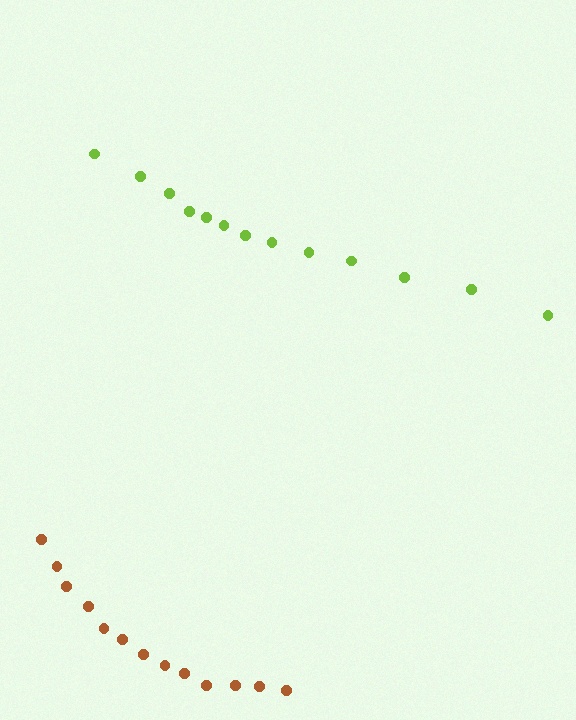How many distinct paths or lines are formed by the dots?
There are 2 distinct paths.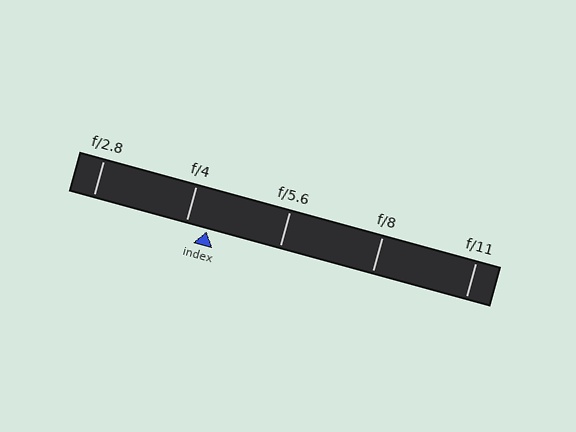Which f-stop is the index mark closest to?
The index mark is closest to f/4.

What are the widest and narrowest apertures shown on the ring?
The widest aperture shown is f/2.8 and the narrowest is f/11.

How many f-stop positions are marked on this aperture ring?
There are 5 f-stop positions marked.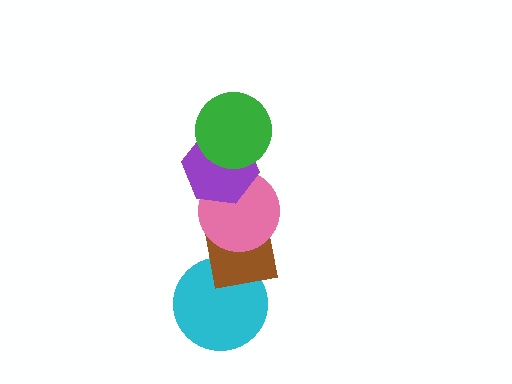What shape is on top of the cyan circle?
The brown square is on top of the cyan circle.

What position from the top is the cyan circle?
The cyan circle is 5th from the top.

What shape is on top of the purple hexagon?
The green circle is on top of the purple hexagon.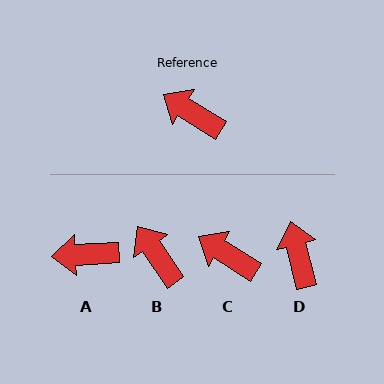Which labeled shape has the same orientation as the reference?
C.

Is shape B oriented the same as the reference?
No, it is off by about 24 degrees.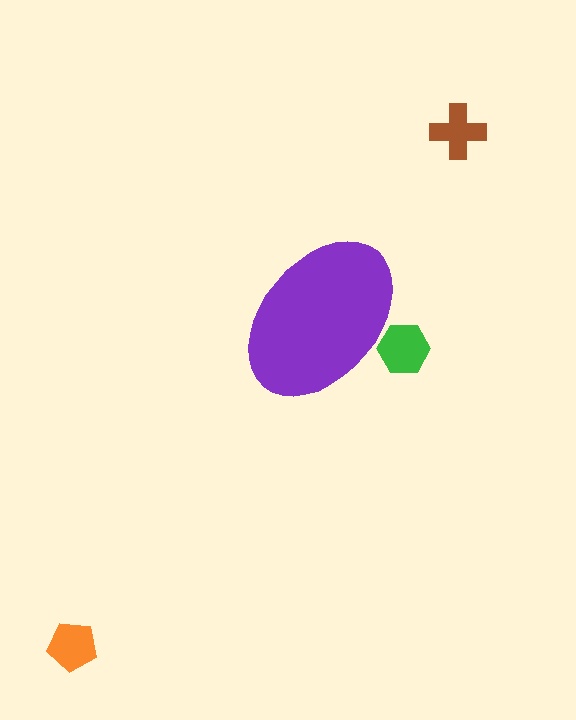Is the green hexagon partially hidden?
Yes, the green hexagon is partially hidden behind the purple ellipse.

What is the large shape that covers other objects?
A purple ellipse.